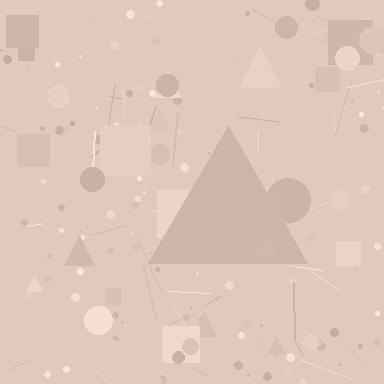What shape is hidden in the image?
A triangle is hidden in the image.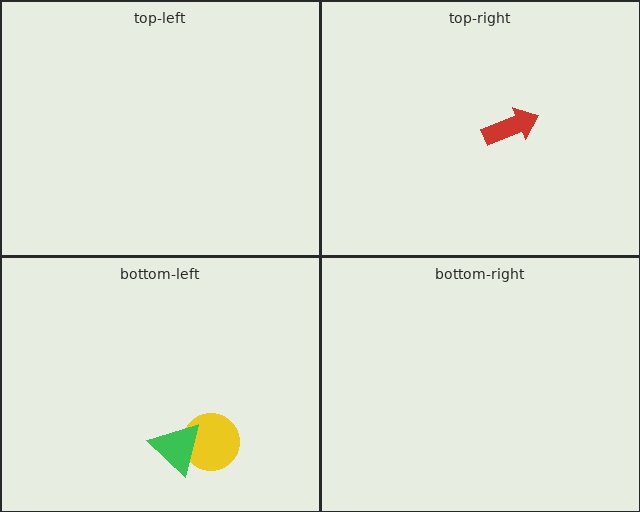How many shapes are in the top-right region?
1.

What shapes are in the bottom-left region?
The yellow circle, the green triangle.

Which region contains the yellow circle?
The bottom-left region.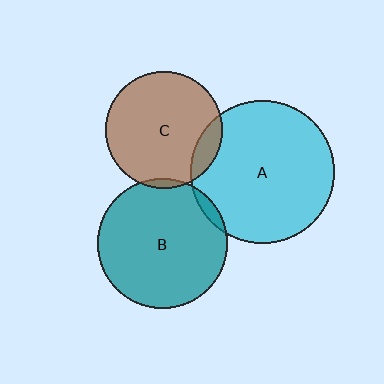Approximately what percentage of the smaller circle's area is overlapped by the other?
Approximately 10%.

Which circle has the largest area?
Circle A (cyan).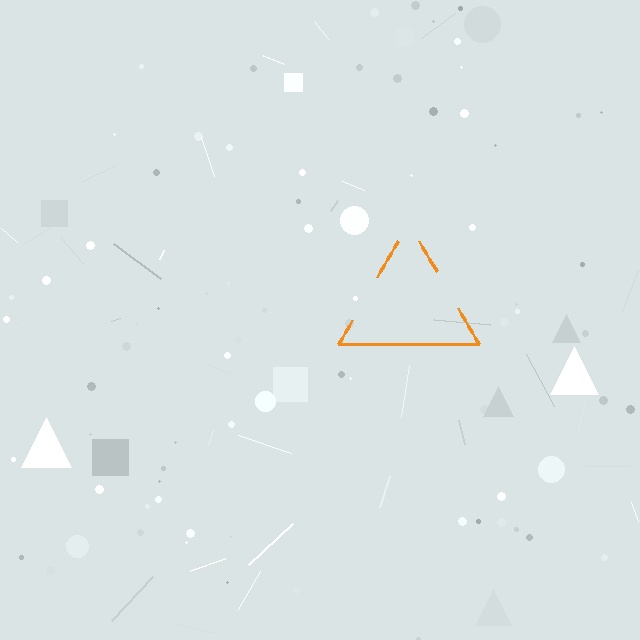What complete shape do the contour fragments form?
The contour fragments form a triangle.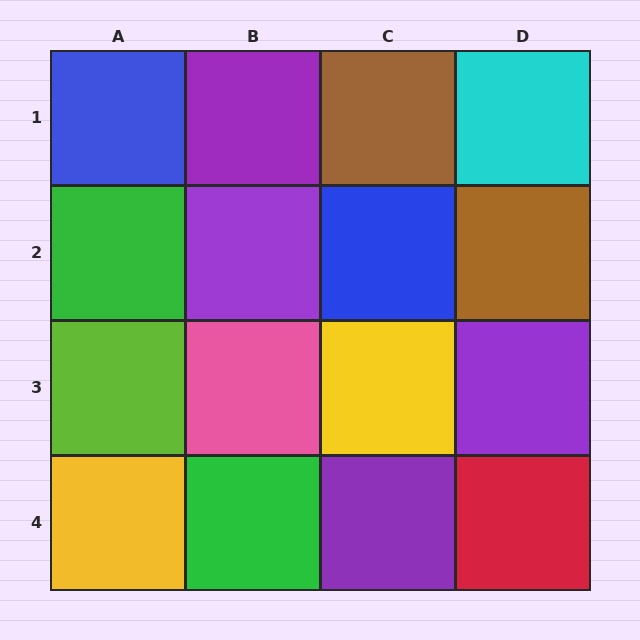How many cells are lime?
1 cell is lime.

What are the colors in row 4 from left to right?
Yellow, green, purple, red.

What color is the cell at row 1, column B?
Purple.